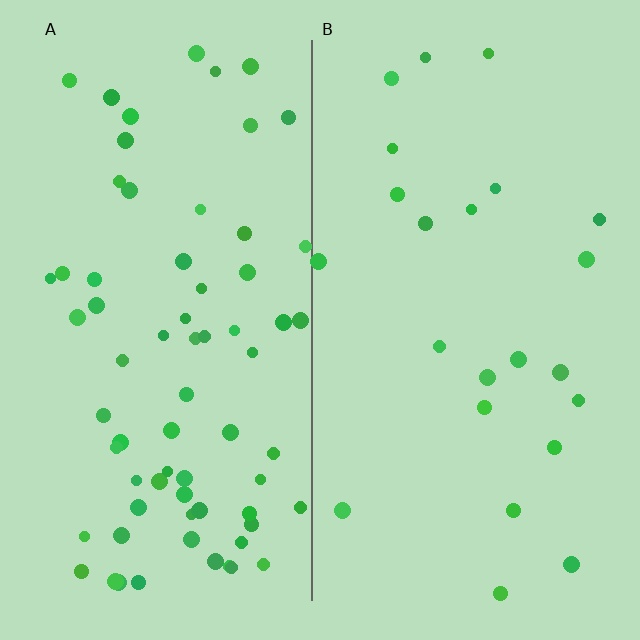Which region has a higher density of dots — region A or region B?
A (the left).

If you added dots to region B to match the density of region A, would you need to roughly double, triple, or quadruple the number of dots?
Approximately triple.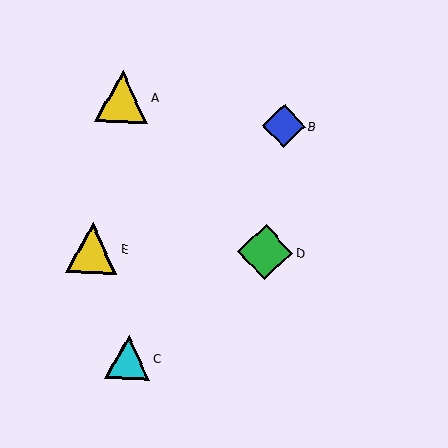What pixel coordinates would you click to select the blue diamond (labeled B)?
Click at (284, 126) to select the blue diamond B.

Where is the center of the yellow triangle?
The center of the yellow triangle is at (122, 96).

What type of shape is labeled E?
Shape E is a yellow triangle.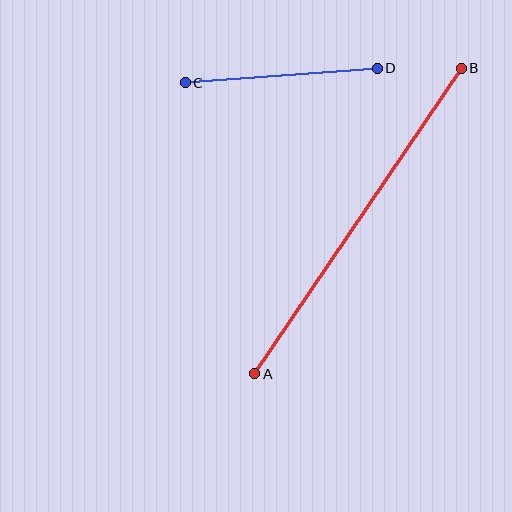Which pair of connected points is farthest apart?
Points A and B are farthest apart.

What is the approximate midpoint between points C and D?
The midpoint is at approximately (281, 75) pixels.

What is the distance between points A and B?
The distance is approximately 369 pixels.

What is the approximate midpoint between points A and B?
The midpoint is at approximately (358, 221) pixels.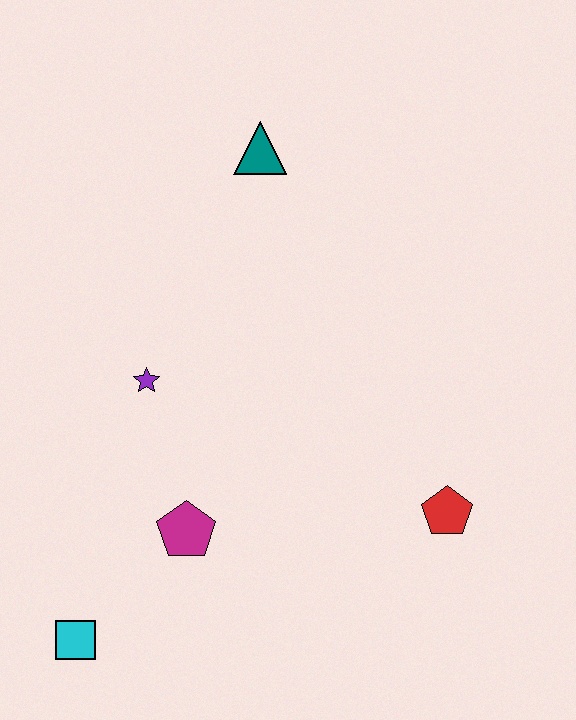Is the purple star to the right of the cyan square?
Yes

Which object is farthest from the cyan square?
The teal triangle is farthest from the cyan square.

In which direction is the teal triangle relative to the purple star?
The teal triangle is above the purple star.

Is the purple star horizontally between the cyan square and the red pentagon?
Yes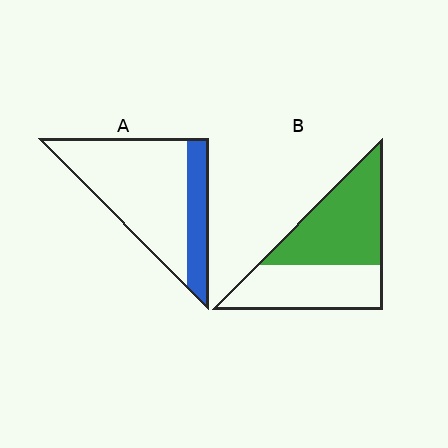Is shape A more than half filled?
No.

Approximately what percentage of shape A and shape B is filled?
A is approximately 25% and B is approximately 55%.